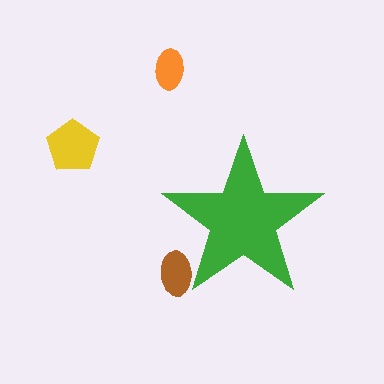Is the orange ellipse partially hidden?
No, the orange ellipse is fully visible.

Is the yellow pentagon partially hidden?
No, the yellow pentagon is fully visible.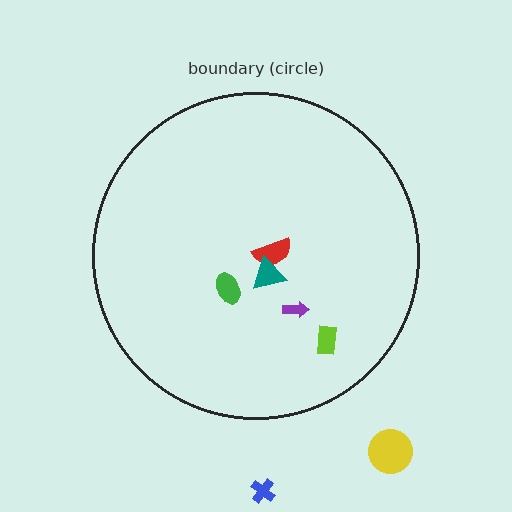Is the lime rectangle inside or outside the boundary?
Inside.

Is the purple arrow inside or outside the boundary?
Inside.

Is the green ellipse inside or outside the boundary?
Inside.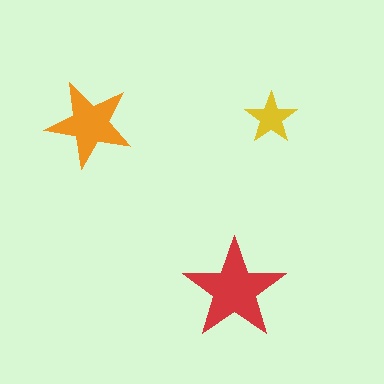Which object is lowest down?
The red star is bottommost.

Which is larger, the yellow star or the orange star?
The orange one.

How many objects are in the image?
There are 3 objects in the image.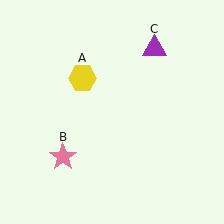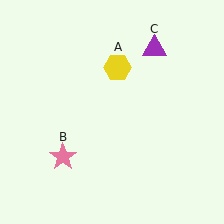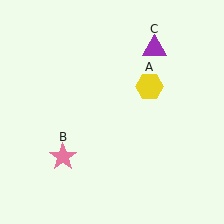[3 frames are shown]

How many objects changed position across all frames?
1 object changed position: yellow hexagon (object A).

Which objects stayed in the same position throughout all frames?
Pink star (object B) and purple triangle (object C) remained stationary.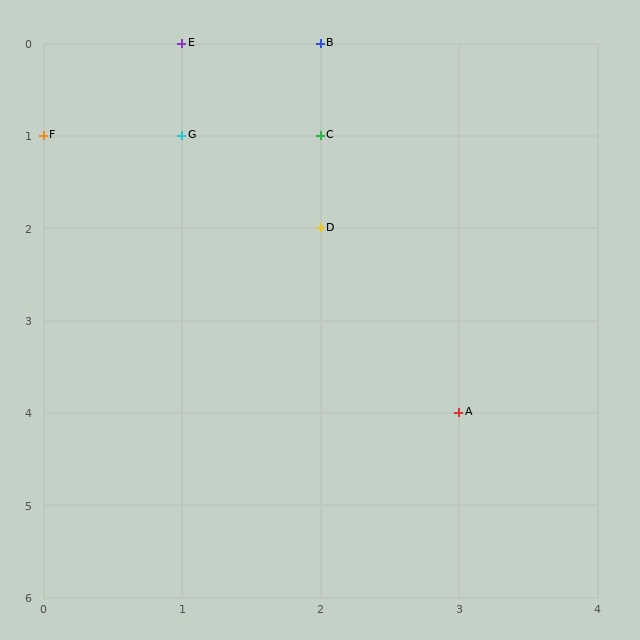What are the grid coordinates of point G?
Point G is at grid coordinates (1, 1).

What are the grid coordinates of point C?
Point C is at grid coordinates (2, 1).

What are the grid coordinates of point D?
Point D is at grid coordinates (2, 2).